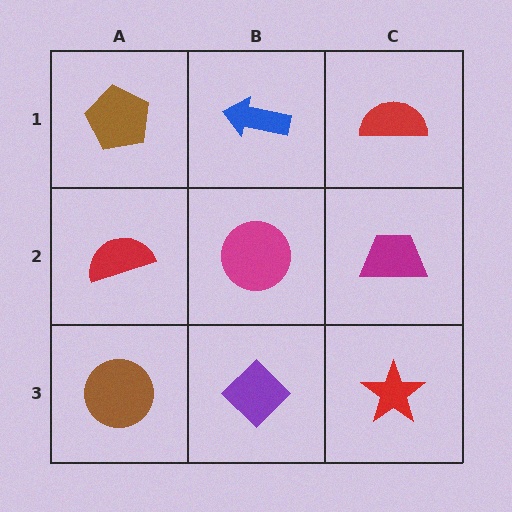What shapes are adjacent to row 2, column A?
A brown pentagon (row 1, column A), a brown circle (row 3, column A), a magenta circle (row 2, column B).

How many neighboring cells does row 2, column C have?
3.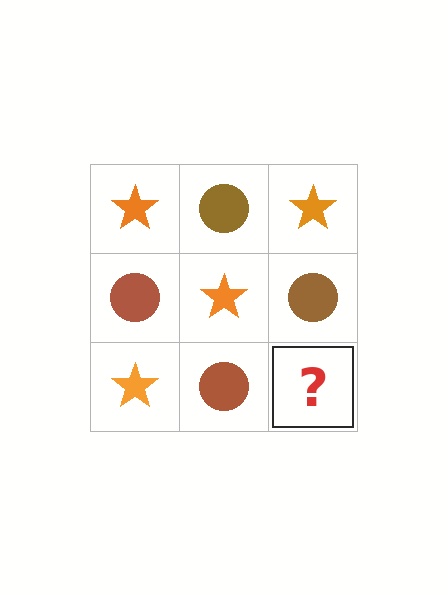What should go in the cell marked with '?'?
The missing cell should contain an orange star.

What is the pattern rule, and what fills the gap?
The rule is that it alternates orange star and brown circle in a checkerboard pattern. The gap should be filled with an orange star.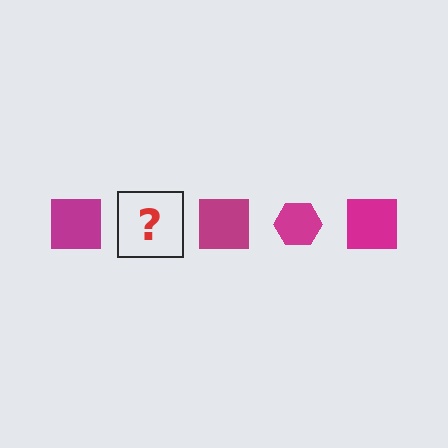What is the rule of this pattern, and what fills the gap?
The rule is that the pattern cycles through square, hexagon shapes in magenta. The gap should be filled with a magenta hexagon.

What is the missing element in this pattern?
The missing element is a magenta hexagon.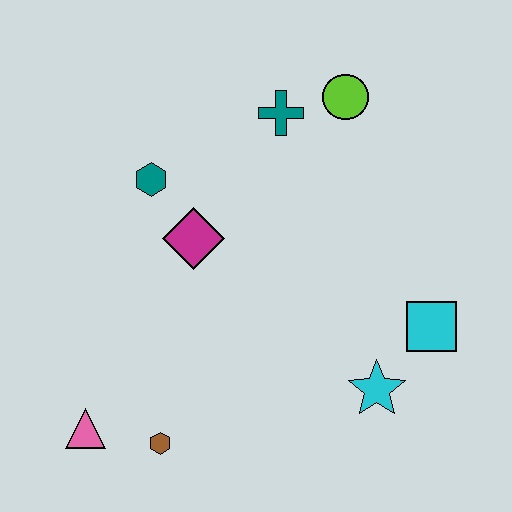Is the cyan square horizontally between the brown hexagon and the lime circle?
No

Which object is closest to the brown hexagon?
The pink triangle is closest to the brown hexagon.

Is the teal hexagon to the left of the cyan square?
Yes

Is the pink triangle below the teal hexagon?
Yes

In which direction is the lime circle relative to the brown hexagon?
The lime circle is above the brown hexagon.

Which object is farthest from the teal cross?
The pink triangle is farthest from the teal cross.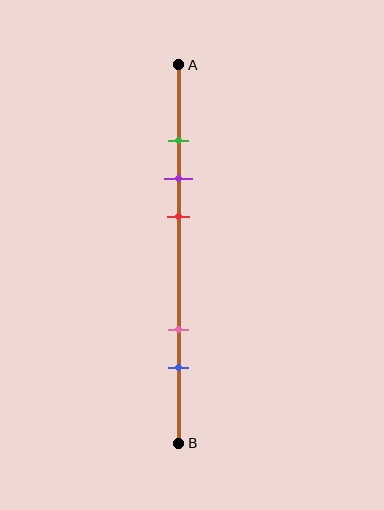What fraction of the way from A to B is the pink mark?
The pink mark is approximately 70% (0.7) of the way from A to B.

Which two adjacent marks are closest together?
The green and purple marks are the closest adjacent pair.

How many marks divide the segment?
There are 5 marks dividing the segment.